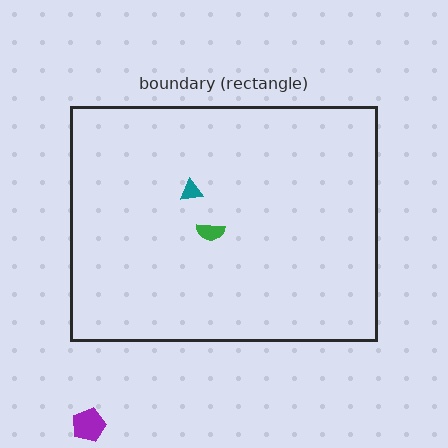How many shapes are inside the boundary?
2 inside, 1 outside.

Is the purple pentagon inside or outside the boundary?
Outside.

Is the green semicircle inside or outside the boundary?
Inside.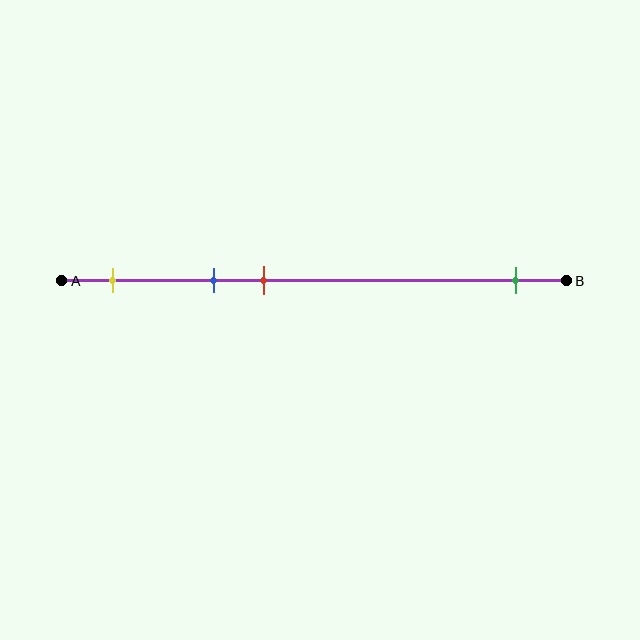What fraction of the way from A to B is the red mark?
The red mark is approximately 40% (0.4) of the way from A to B.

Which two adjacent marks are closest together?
The blue and red marks are the closest adjacent pair.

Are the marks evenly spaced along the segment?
No, the marks are not evenly spaced.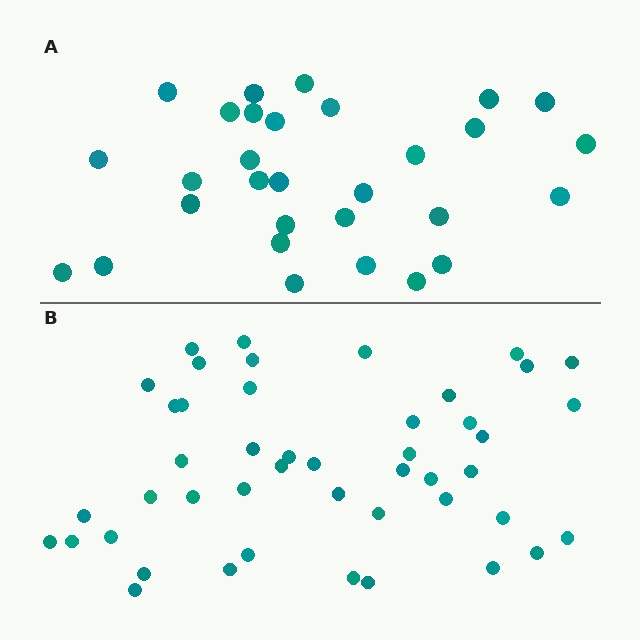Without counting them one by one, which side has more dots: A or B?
Region B (the bottom region) has more dots.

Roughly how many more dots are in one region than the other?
Region B has approximately 15 more dots than region A.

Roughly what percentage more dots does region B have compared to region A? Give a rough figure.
About 55% more.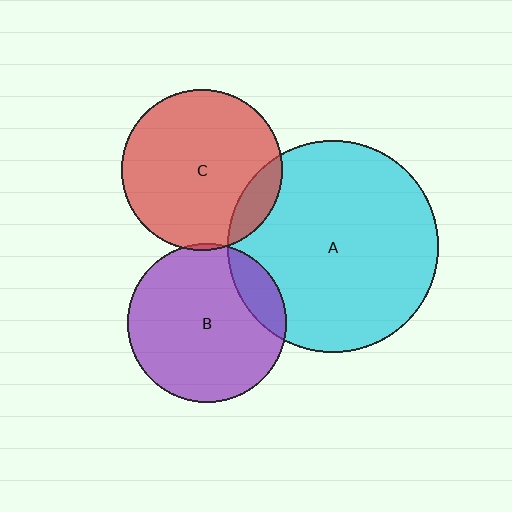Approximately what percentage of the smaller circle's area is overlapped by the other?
Approximately 5%.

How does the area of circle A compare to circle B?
Approximately 1.8 times.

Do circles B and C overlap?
Yes.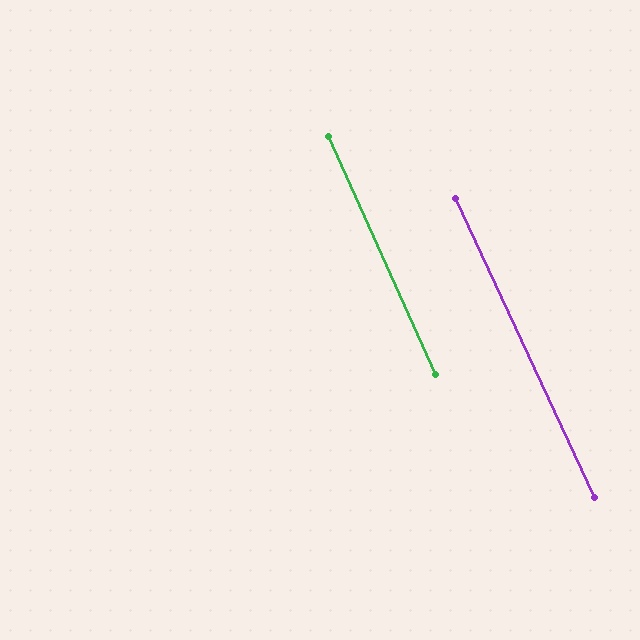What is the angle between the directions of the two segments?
Approximately 1 degree.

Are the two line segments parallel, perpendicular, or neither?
Parallel — their directions differ by only 0.7°.